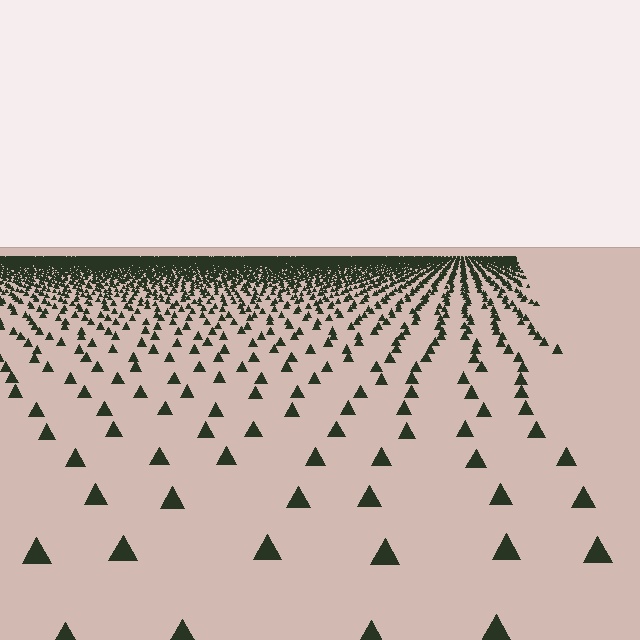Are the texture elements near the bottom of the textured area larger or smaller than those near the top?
Larger. Near the bottom, elements are closer to the viewer and appear at a bigger on-screen size.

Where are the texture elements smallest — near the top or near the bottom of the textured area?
Near the top.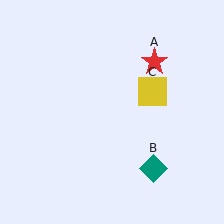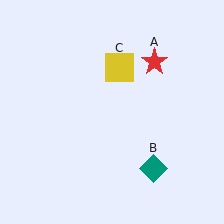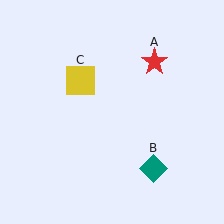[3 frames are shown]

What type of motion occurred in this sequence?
The yellow square (object C) rotated counterclockwise around the center of the scene.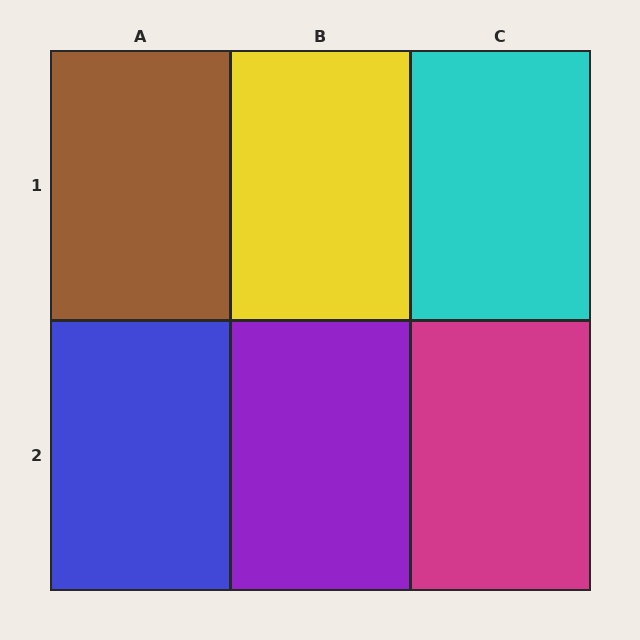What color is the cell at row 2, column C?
Magenta.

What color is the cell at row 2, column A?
Blue.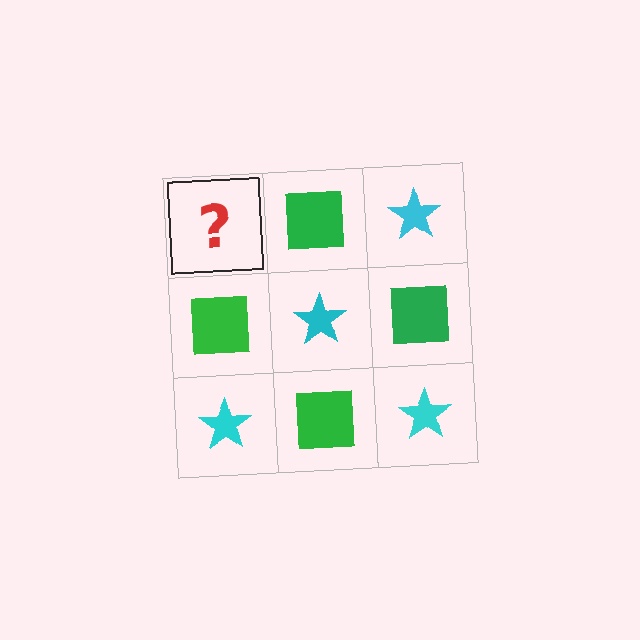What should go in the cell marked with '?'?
The missing cell should contain a cyan star.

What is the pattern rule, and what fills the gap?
The rule is that it alternates cyan star and green square in a checkerboard pattern. The gap should be filled with a cyan star.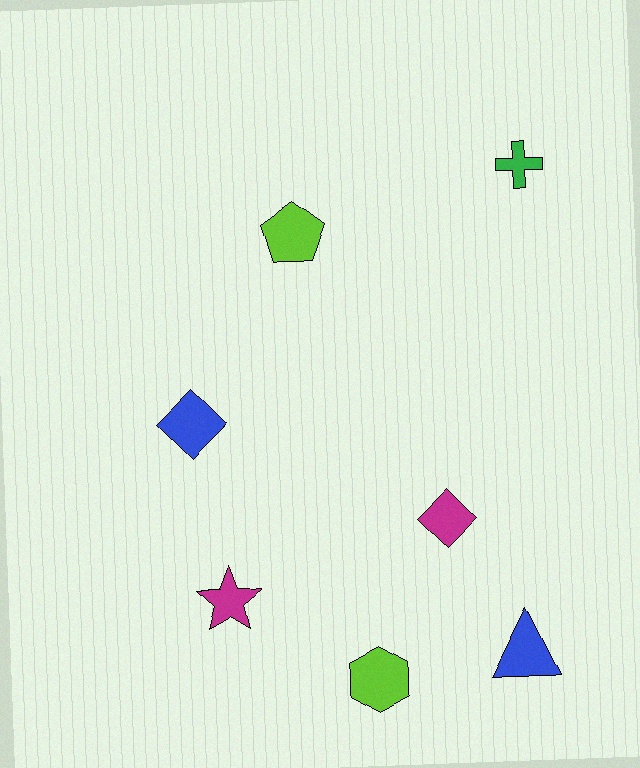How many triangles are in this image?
There is 1 triangle.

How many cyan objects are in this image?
There are no cyan objects.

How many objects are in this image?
There are 7 objects.